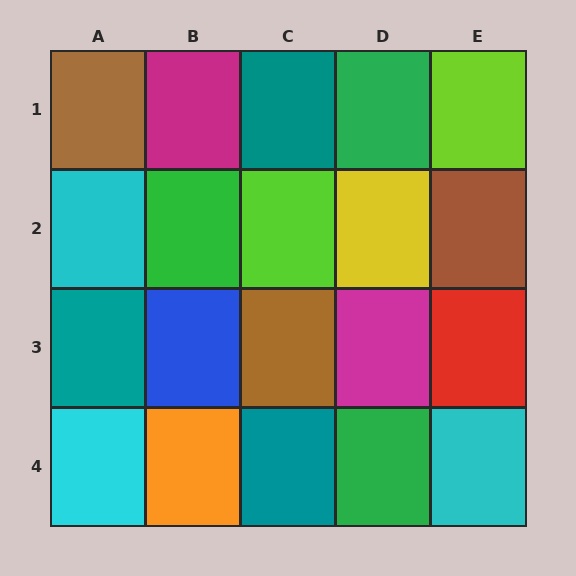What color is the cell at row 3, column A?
Teal.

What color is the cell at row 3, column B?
Blue.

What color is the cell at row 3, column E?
Red.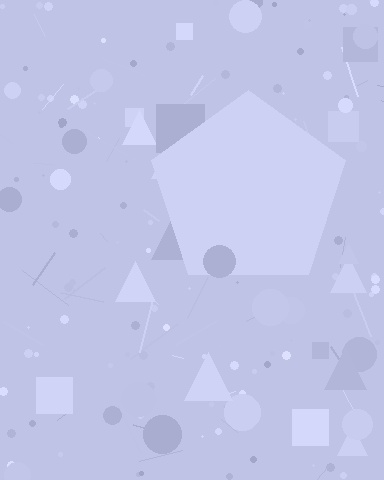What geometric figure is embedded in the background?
A pentagon is embedded in the background.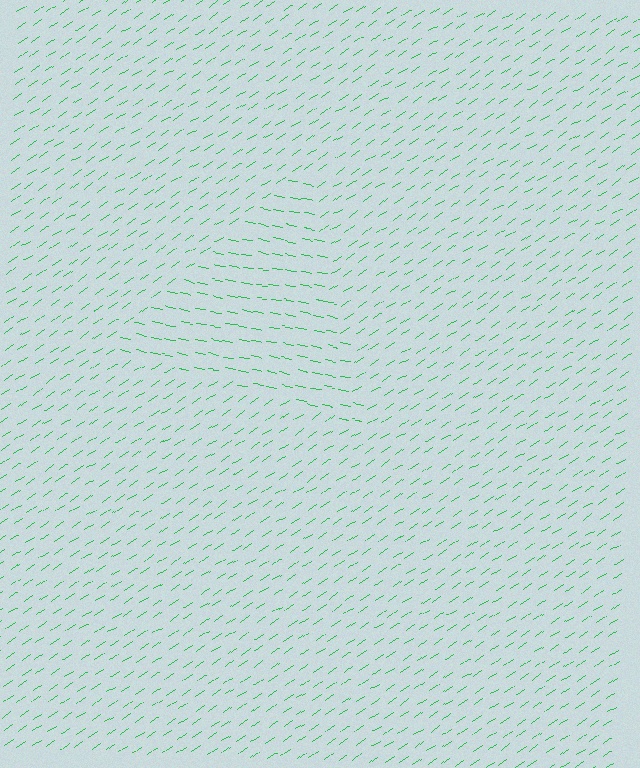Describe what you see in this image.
The image is filled with small green line segments. A triangle region in the image has lines oriented differently from the surrounding lines, creating a visible texture boundary.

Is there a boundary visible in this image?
Yes, there is a texture boundary formed by a change in line orientation.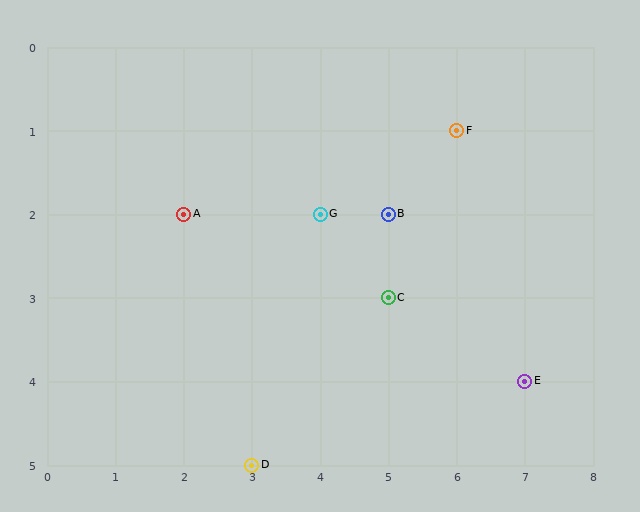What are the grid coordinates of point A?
Point A is at grid coordinates (2, 2).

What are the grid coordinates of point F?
Point F is at grid coordinates (6, 1).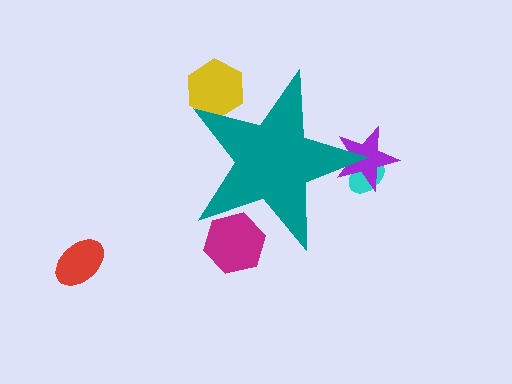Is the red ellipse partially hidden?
No, the red ellipse is fully visible.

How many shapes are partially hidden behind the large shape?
4 shapes are partially hidden.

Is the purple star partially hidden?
Yes, the purple star is partially hidden behind the teal star.